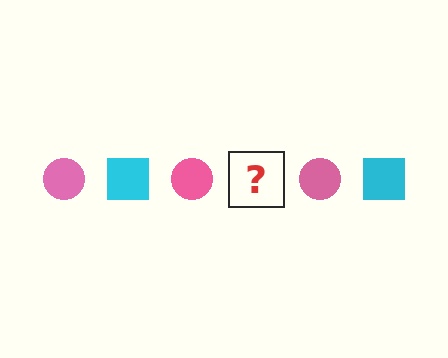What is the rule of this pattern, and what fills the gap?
The rule is that the pattern alternates between pink circle and cyan square. The gap should be filled with a cyan square.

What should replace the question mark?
The question mark should be replaced with a cyan square.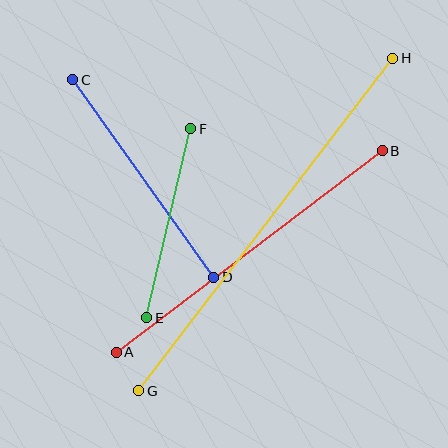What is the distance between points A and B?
The distance is approximately 334 pixels.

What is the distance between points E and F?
The distance is approximately 194 pixels.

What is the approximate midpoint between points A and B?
The midpoint is at approximately (249, 251) pixels.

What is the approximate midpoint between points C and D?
The midpoint is at approximately (143, 179) pixels.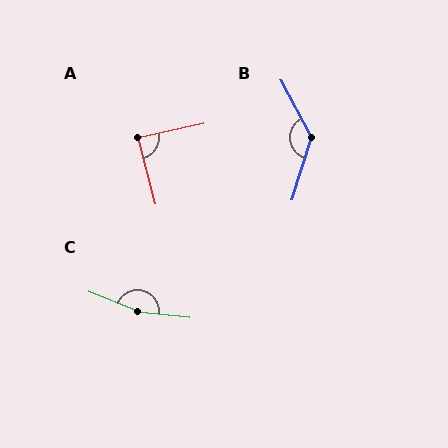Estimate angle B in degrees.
Approximately 135 degrees.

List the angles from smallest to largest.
A (87°), B (135°), C (165°).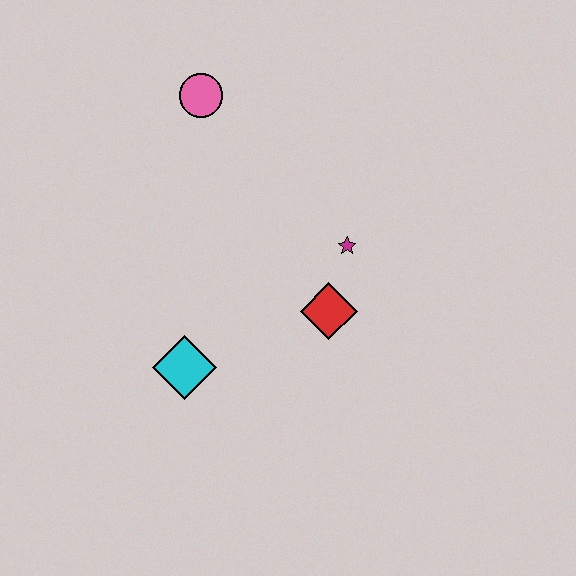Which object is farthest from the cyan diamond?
The pink circle is farthest from the cyan diamond.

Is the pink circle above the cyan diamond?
Yes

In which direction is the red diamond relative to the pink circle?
The red diamond is below the pink circle.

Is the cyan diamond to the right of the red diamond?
No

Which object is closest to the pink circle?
The magenta star is closest to the pink circle.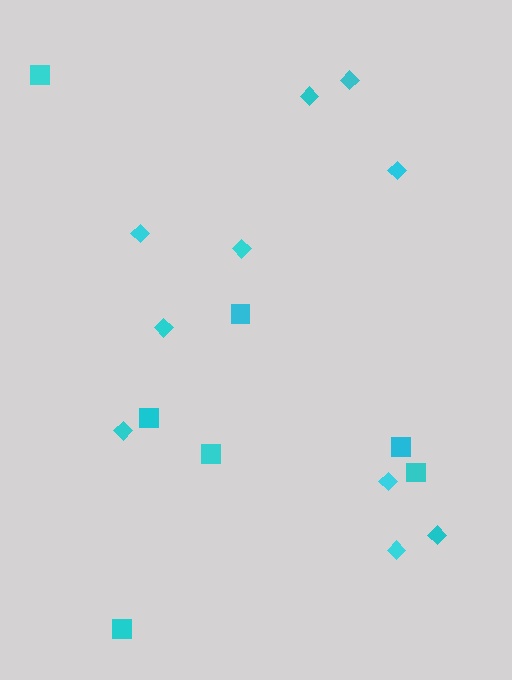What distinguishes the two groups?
There are 2 groups: one group of diamonds (10) and one group of squares (7).